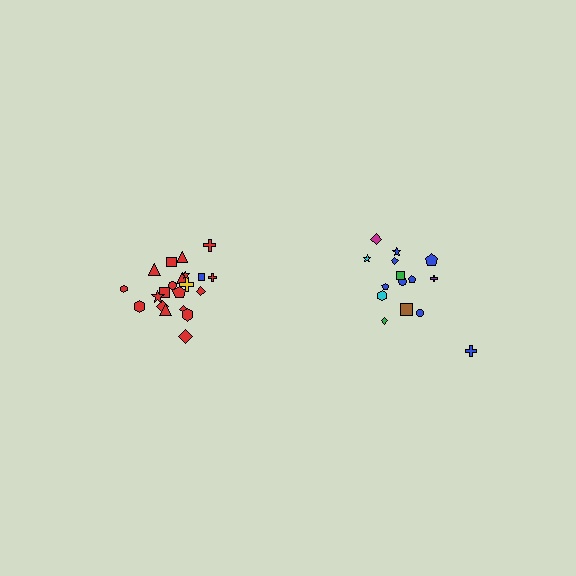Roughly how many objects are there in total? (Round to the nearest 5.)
Roughly 35 objects in total.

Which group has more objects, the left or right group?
The left group.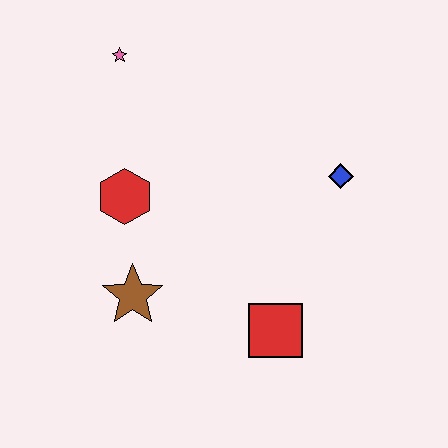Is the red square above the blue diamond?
No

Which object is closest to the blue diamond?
The red square is closest to the blue diamond.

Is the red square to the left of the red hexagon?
No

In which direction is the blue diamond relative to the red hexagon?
The blue diamond is to the right of the red hexagon.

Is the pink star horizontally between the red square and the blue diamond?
No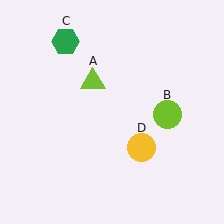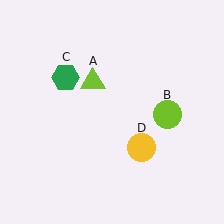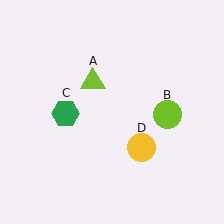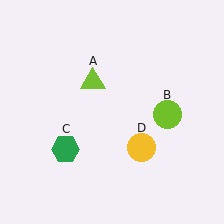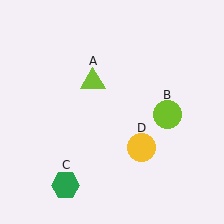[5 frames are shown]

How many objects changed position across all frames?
1 object changed position: green hexagon (object C).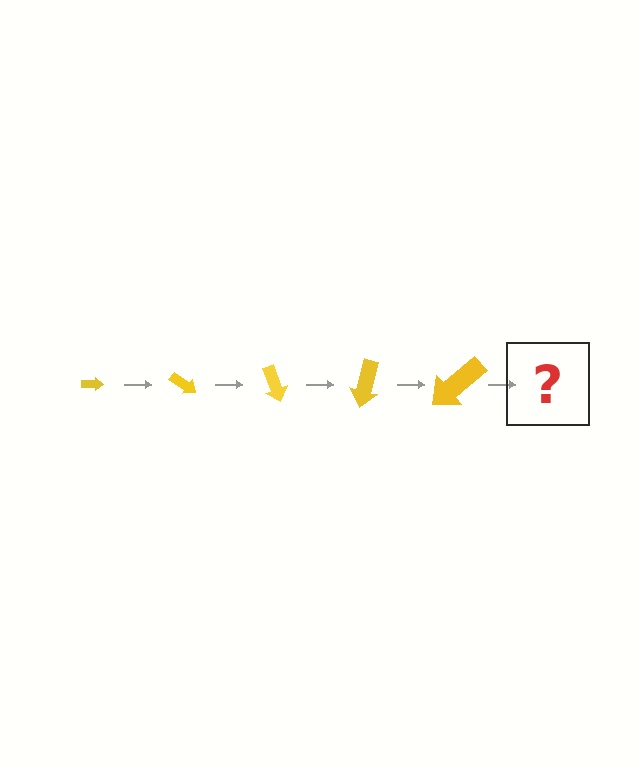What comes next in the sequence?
The next element should be an arrow, larger than the previous one and rotated 175 degrees from the start.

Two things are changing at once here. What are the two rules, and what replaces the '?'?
The two rules are that the arrow grows larger each step and it rotates 35 degrees each step. The '?' should be an arrow, larger than the previous one and rotated 175 degrees from the start.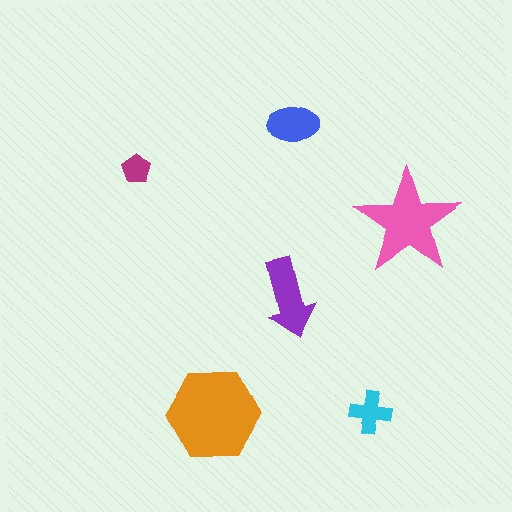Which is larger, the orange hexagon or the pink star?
The orange hexagon.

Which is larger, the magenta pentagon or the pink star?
The pink star.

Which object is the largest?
The orange hexagon.